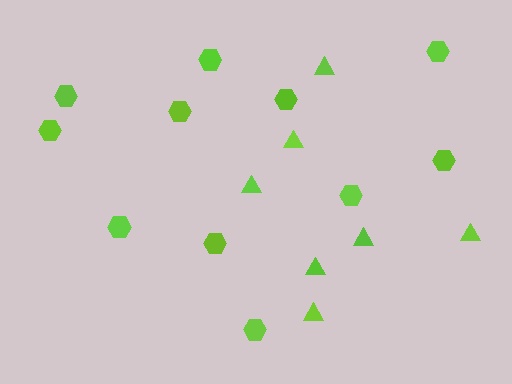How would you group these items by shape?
There are 2 groups: one group of triangles (7) and one group of hexagons (11).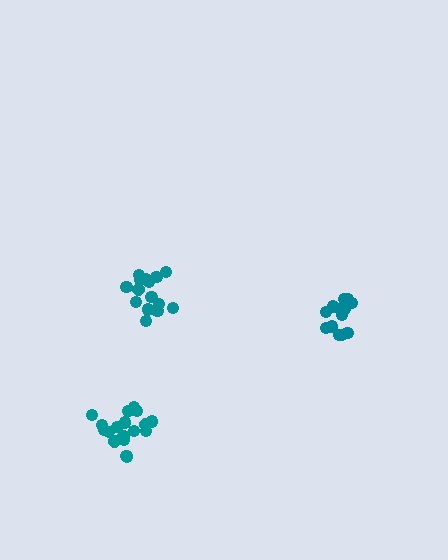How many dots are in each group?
Group 1: 19 dots, Group 2: 15 dots, Group 3: 15 dots (49 total).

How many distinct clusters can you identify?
There are 3 distinct clusters.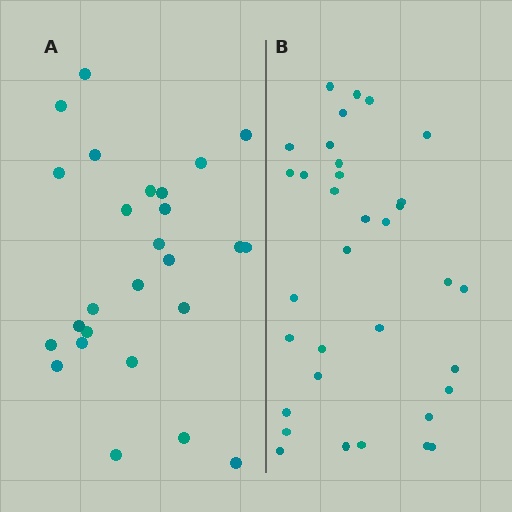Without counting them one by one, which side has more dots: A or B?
Region B (the right region) has more dots.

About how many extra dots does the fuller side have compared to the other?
Region B has roughly 8 or so more dots than region A.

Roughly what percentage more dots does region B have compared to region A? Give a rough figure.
About 30% more.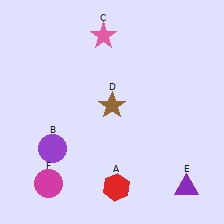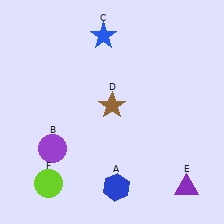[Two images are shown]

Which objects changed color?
A changed from red to blue. C changed from pink to blue. F changed from magenta to lime.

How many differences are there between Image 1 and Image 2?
There are 3 differences between the two images.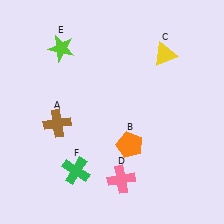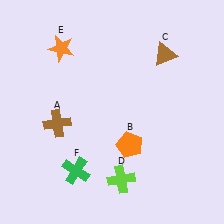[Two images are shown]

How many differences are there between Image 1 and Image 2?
There are 3 differences between the two images.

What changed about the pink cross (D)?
In Image 1, D is pink. In Image 2, it changed to lime.